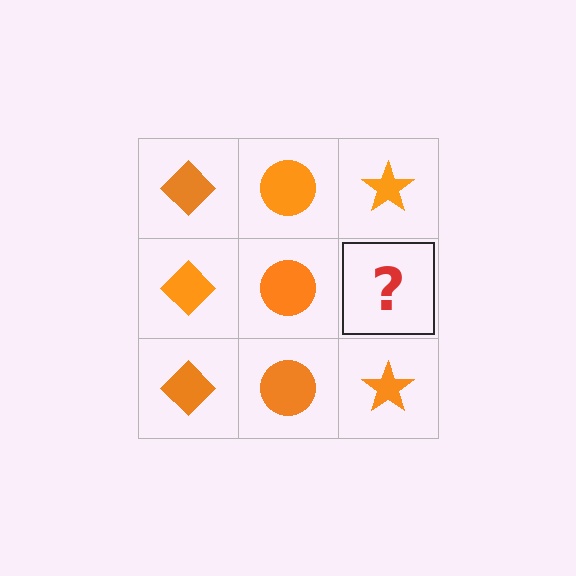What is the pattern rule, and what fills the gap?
The rule is that each column has a consistent shape. The gap should be filled with an orange star.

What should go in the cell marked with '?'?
The missing cell should contain an orange star.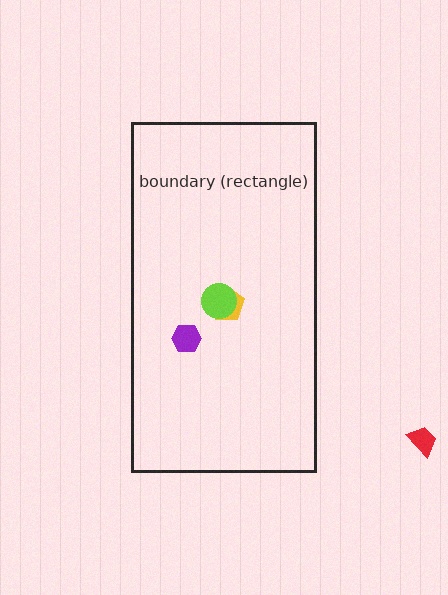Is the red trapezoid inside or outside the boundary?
Outside.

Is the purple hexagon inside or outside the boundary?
Inside.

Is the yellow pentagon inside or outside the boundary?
Inside.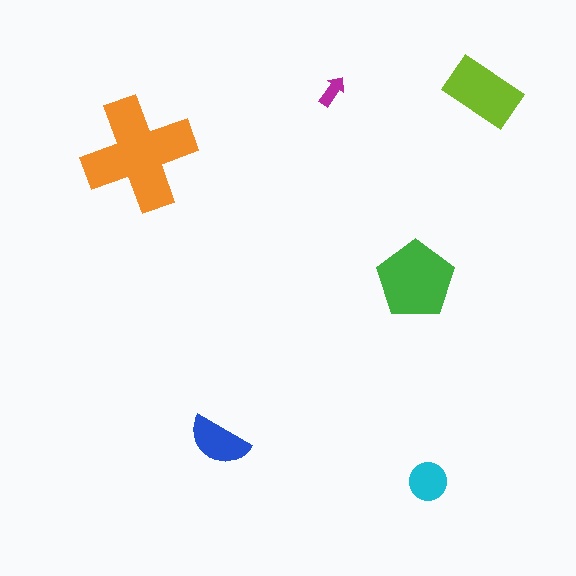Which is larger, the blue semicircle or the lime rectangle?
The lime rectangle.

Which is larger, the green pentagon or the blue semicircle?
The green pentagon.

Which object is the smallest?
The magenta arrow.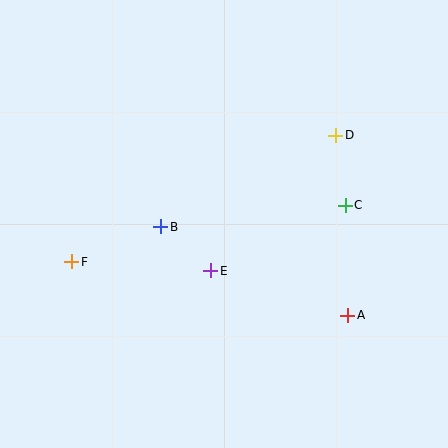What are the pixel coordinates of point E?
Point E is at (211, 271).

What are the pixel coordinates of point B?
Point B is at (161, 227).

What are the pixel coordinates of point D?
Point D is at (336, 135).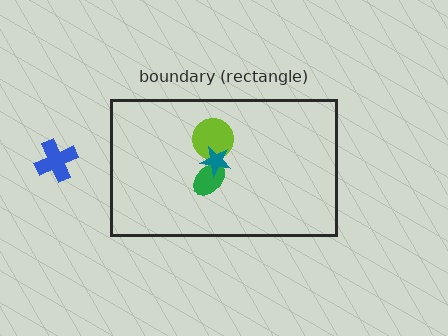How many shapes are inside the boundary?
3 inside, 1 outside.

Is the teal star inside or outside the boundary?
Inside.